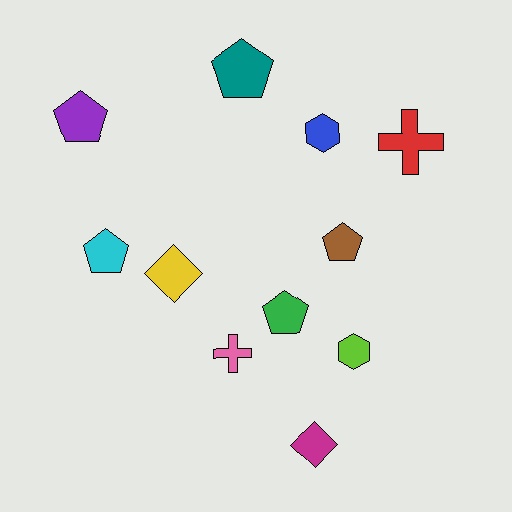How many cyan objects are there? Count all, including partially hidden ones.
There is 1 cyan object.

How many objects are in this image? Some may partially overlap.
There are 11 objects.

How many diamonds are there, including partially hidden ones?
There are 2 diamonds.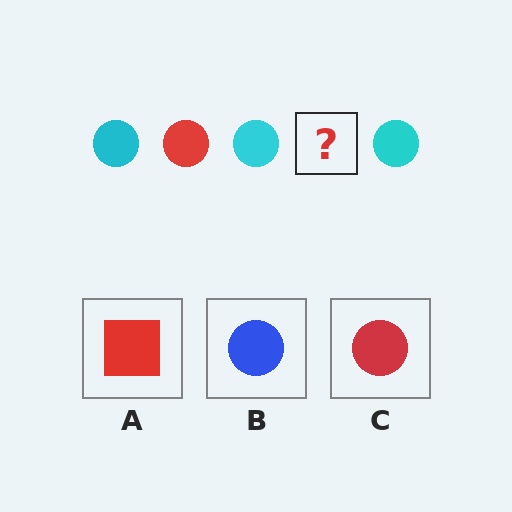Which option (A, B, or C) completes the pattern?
C.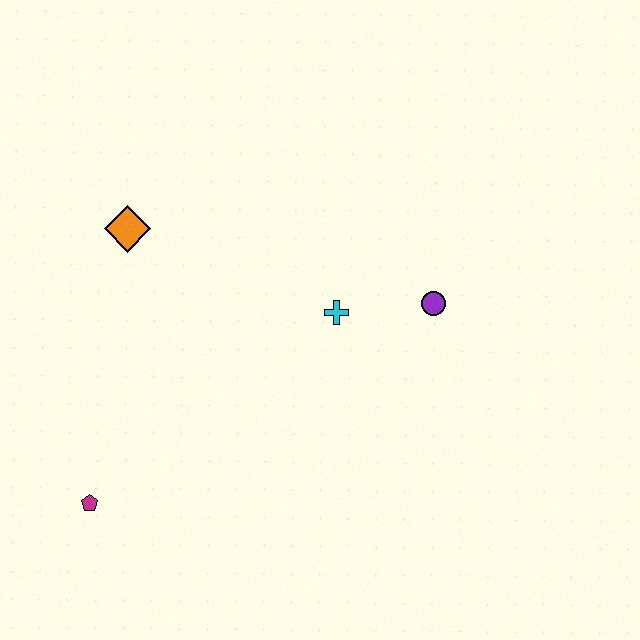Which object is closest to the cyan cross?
The purple circle is closest to the cyan cross.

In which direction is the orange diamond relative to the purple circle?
The orange diamond is to the left of the purple circle.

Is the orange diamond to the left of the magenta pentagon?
No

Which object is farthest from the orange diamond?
The purple circle is farthest from the orange diamond.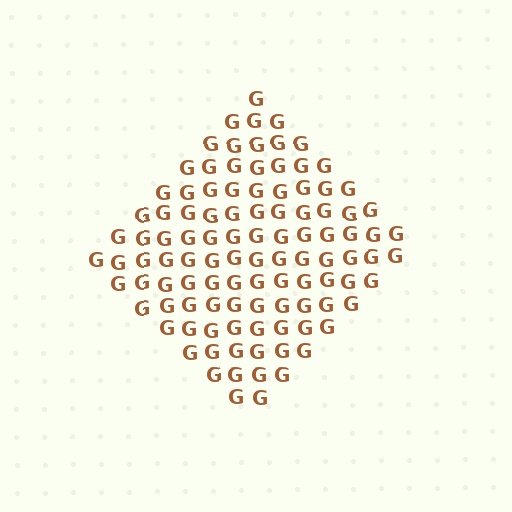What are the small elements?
The small elements are letter G's.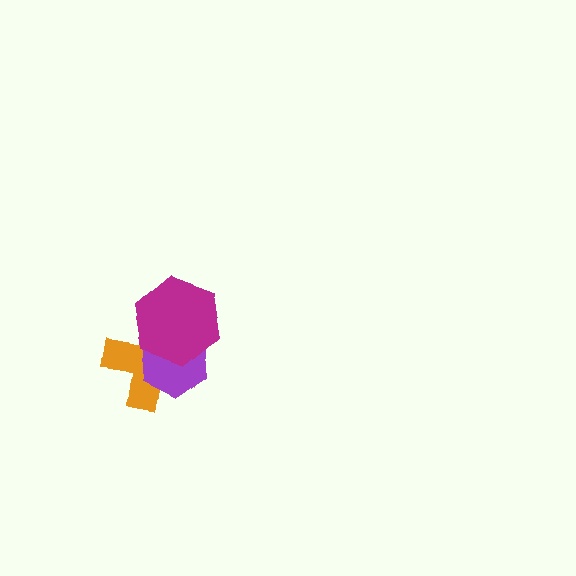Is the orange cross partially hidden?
Yes, it is partially covered by another shape.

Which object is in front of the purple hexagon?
The magenta hexagon is in front of the purple hexagon.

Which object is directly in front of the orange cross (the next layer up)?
The purple hexagon is directly in front of the orange cross.